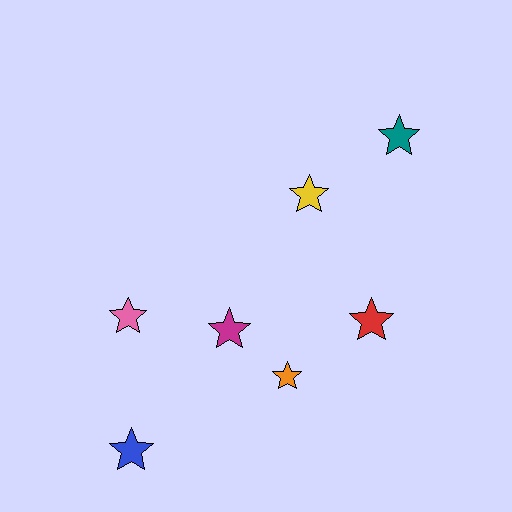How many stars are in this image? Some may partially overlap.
There are 7 stars.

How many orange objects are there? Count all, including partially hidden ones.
There is 1 orange object.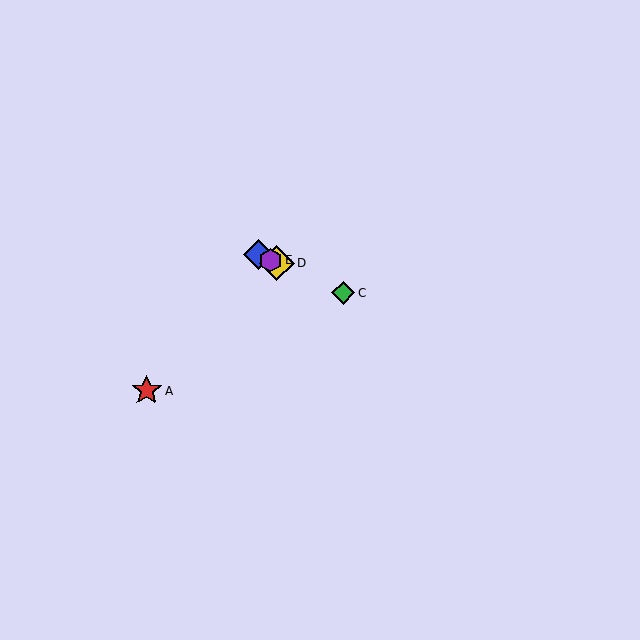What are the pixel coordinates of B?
Object B is at (259, 255).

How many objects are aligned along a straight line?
4 objects (B, C, D, E) are aligned along a straight line.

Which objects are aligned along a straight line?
Objects B, C, D, E are aligned along a straight line.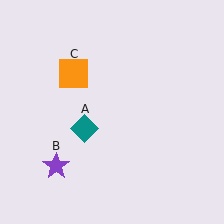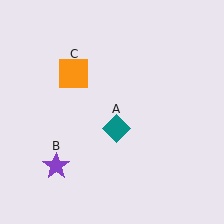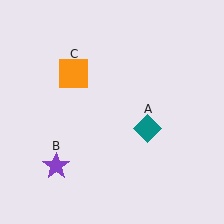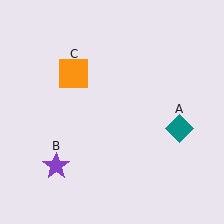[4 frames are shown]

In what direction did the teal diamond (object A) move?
The teal diamond (object A) moved right.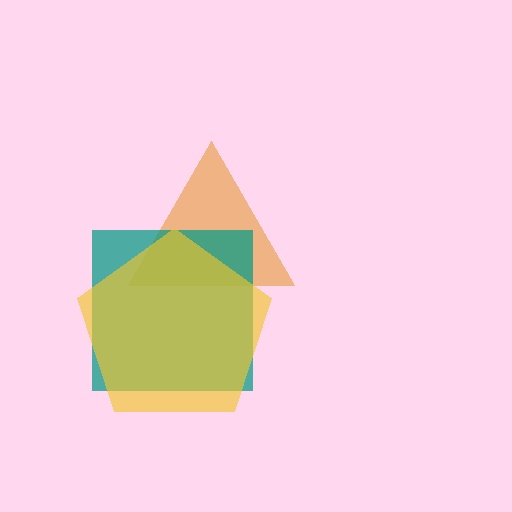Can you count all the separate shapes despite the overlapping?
Yes, there are 3 separate shapes.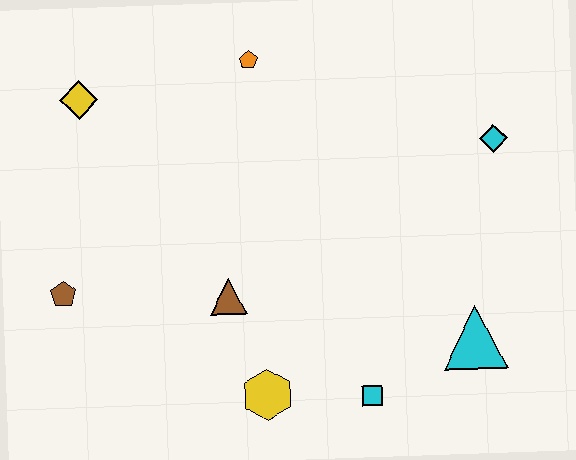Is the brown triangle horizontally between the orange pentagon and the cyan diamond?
No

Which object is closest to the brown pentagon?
The brown triangle is closest to the brown pentagon.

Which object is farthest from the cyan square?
The yellow diamond is farthest from the cyan square.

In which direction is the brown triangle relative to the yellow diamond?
The brown triangle is below the yellow diamond.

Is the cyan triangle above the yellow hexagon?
Yes